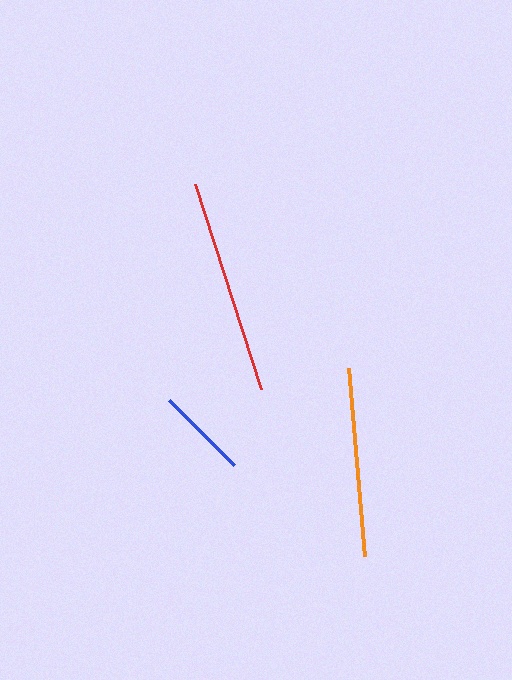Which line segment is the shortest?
The blue line is the shortest at approximately 91 pixels.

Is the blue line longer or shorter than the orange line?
The orange line is longer than the blue line.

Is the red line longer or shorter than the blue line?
The red line is longer than the blue line.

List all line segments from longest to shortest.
From longest to shortest: red, orange, blue.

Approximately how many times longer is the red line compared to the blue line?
The red line is approximately 2.4 times the length of the blue line.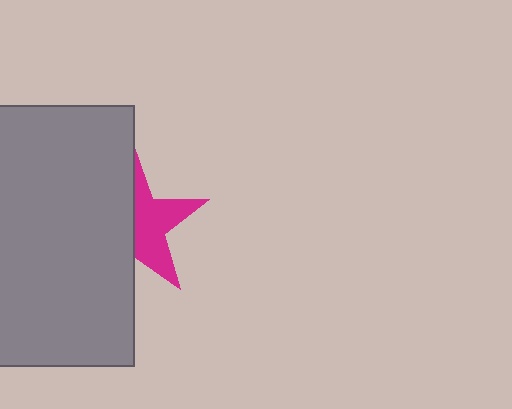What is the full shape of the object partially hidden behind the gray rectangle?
The partially hidden object is a magenta star.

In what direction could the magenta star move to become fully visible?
The magenta star could move right. That would shift it out from behind the gray rectangle entirely.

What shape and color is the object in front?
The object in front is a gray rectangle.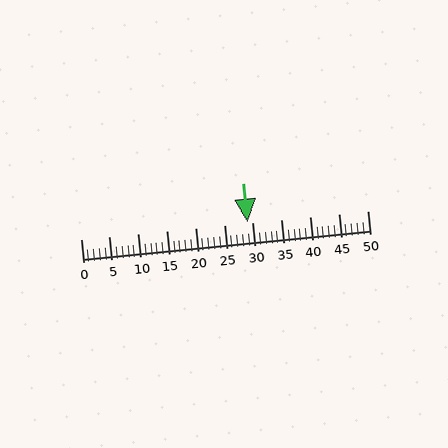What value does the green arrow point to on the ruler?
The green arrow points to approximately 29.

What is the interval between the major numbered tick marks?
The major tick marks are spaced 5 units apart.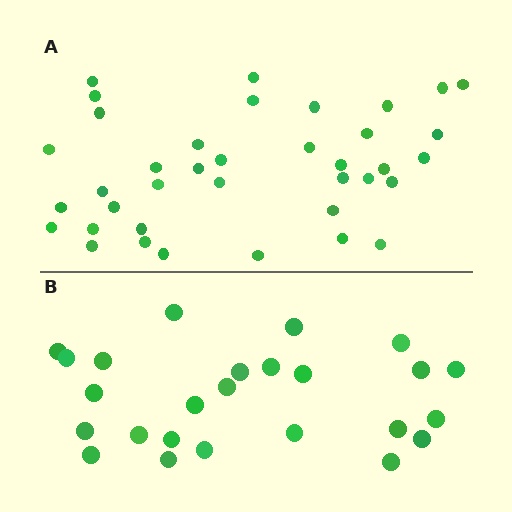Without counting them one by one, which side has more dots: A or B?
Region A (the top region) has more dots.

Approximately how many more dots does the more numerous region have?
Region A has approximately 15 more dots than region B.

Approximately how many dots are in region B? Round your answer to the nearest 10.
About 20 dots. (The exact count is 25, which rounds to 20.)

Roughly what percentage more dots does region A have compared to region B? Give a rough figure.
About 50% more.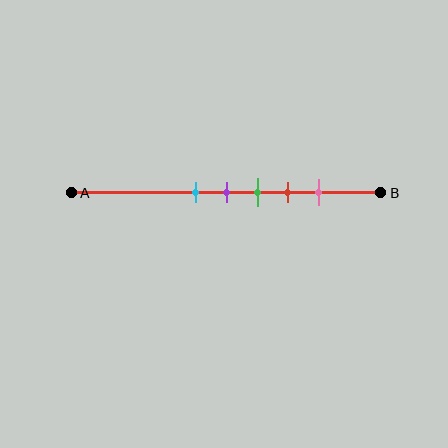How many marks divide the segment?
There are 5 marks dividing the segment.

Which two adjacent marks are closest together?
The cyan and purple marks are the closest adjacent pair.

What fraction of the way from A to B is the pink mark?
The pink mark is approximately 80% (0.8) of the way from A to B.